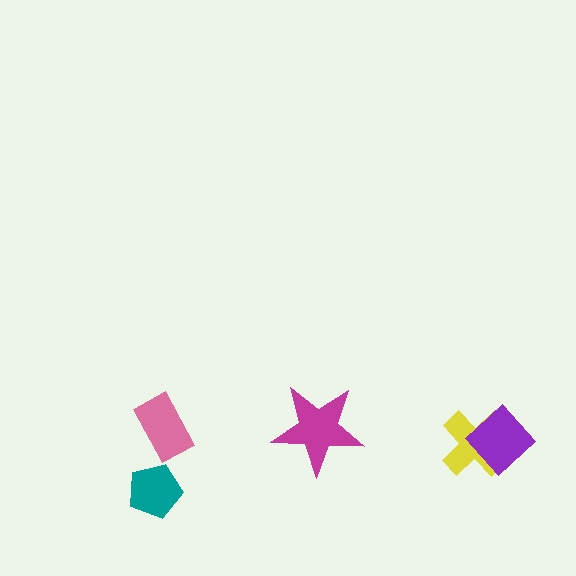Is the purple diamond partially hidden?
No, no other shape covers it.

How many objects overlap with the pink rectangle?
0 objects overlap with the pink rectangle.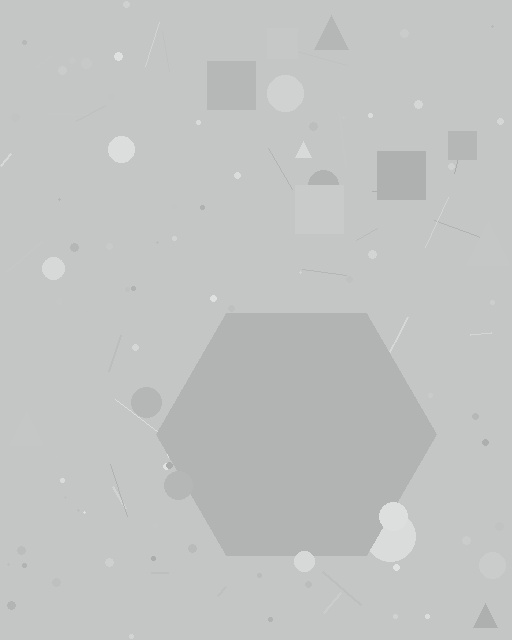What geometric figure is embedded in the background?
A hexagon is embedded in the background.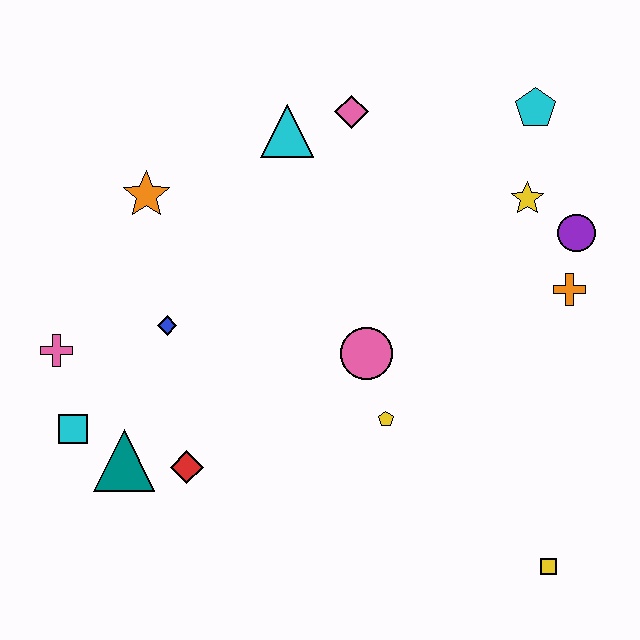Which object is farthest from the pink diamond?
The yellow square is farthest from the pink diamond.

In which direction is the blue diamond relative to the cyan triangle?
The blue diamond is below the cyan triangle.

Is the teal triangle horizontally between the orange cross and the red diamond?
No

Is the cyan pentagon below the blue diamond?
No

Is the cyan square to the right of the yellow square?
No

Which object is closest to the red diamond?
The teal triangle is closest to the red diamond.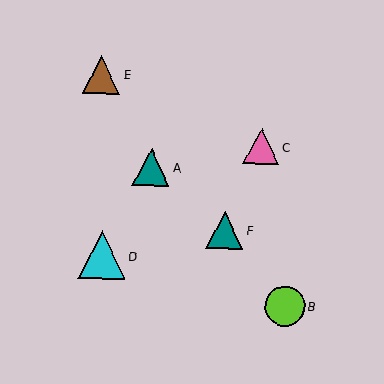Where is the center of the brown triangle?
The center of the brown triangle is at (102, 75).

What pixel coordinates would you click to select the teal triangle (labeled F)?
Click at (225, 230) to select the teal triangle F.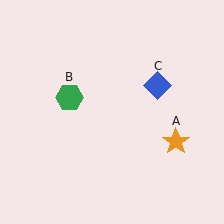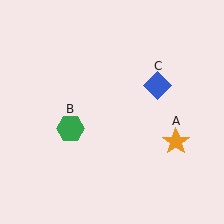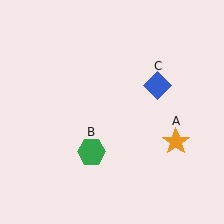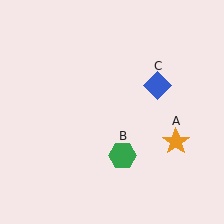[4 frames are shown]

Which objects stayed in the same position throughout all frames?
Orange star (object A) and blue diamond (object C) remained stationary.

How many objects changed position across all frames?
1 object changed position: green hexagon (object B).